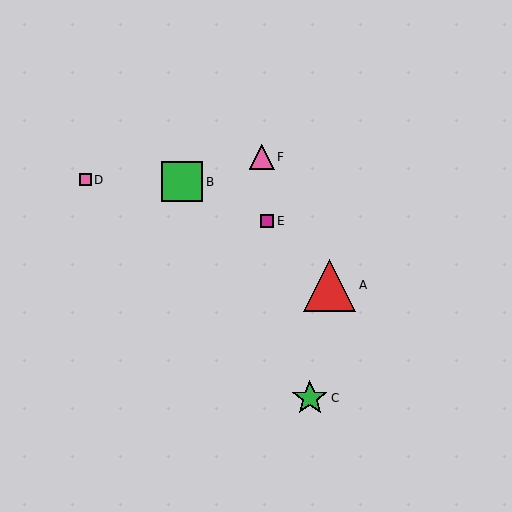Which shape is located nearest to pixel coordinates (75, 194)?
The pink square (labeled D) at (85, 180) is nearest to that location.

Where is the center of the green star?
The center of the green star is at (310, 398).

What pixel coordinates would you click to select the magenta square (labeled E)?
Click at (267, 221) to select the magenta square E.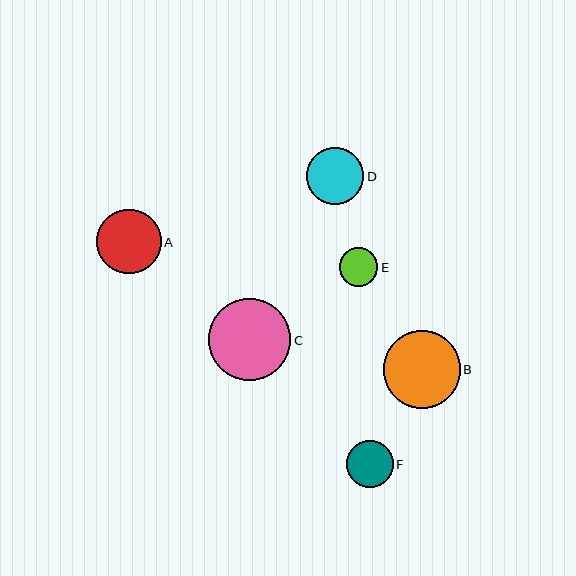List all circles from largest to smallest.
From largest to smallest: C, B, A, D, F, E.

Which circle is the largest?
Circle C is the largest with a size of approximately 82 pixels.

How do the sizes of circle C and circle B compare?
Circle C and circle B are approximately the same size.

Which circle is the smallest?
Circle E is the smallest with a size of approximately 39 pixels.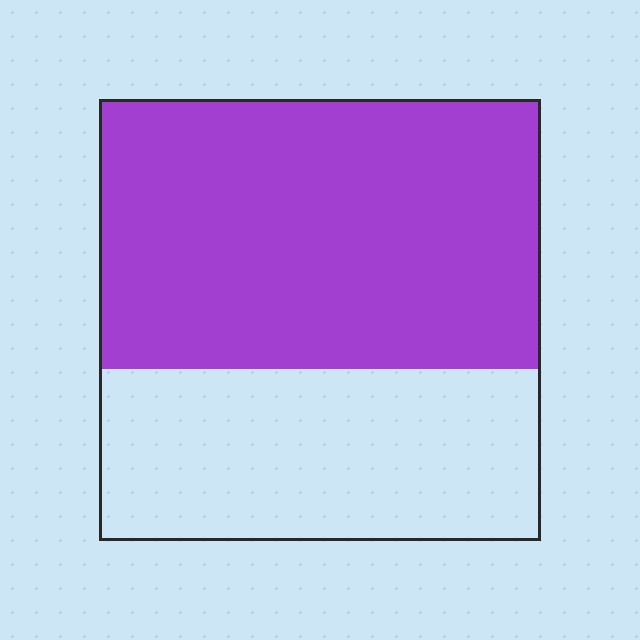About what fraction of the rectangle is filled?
About three fifths (3/5).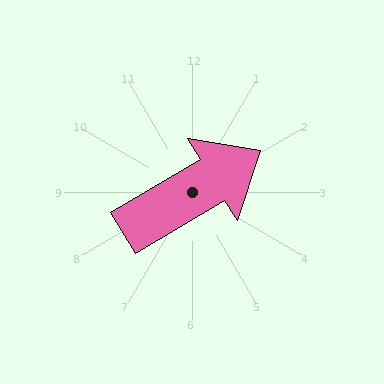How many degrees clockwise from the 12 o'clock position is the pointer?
Approximately 59 degrees.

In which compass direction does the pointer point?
Northeast.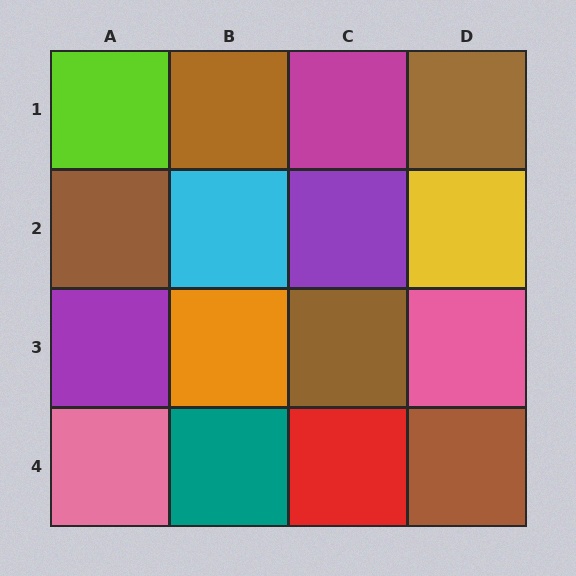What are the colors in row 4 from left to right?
Pink, teal, red, brown.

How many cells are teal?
1 cell is teal.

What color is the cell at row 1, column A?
Lime.